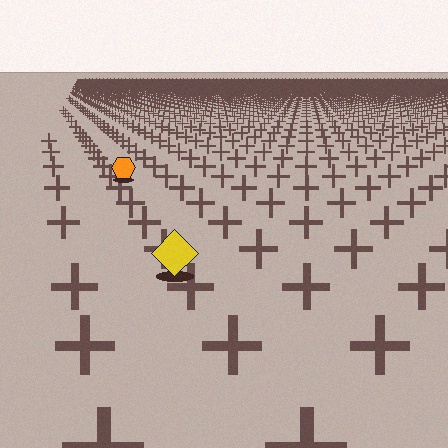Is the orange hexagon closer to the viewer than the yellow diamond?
No. The yellow diamond is closer — you can tell from the texture gradient: the ground texture is coarser near it.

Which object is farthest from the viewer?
The orange hexagon is farthest from the viewer. It appears smaller and the ground texture around it is denser.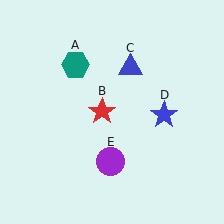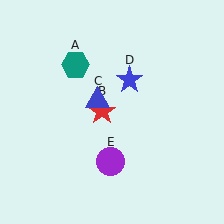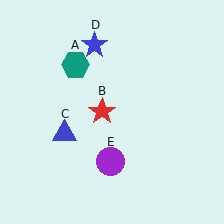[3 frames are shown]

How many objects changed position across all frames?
2 objects changed position: blue triangle (object C), blue star (object D).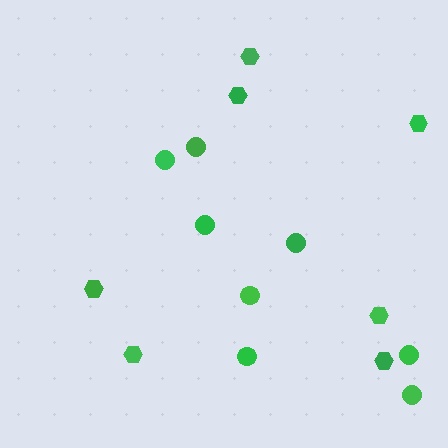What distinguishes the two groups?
There are 2 groups: one group of circles (8) and one group of hexagons (7).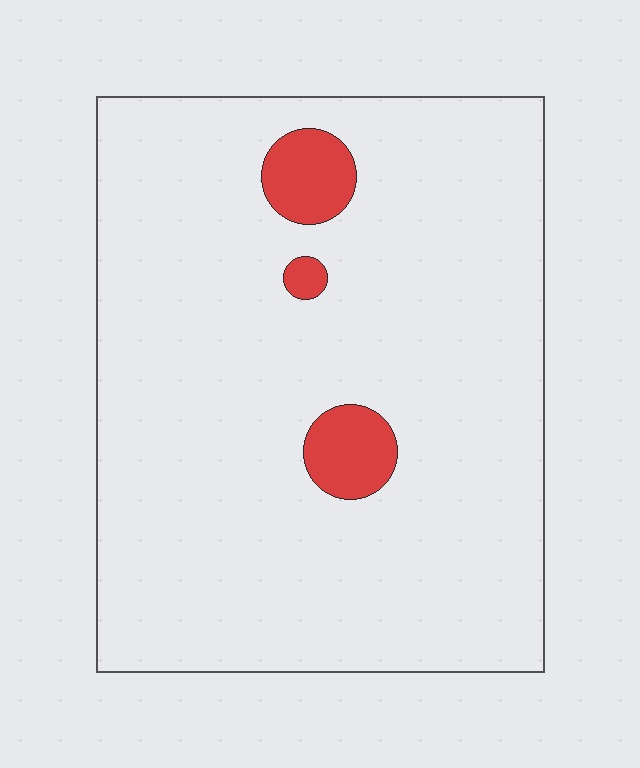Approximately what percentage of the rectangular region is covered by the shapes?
Approximately 5%.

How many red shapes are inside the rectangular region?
3.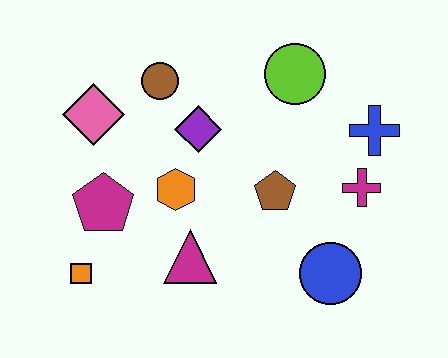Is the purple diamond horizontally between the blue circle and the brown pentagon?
No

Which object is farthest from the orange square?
The blue cross is farthest from the orange square.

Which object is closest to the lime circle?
The blue cross is closest to the lime circle.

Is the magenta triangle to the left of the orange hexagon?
No